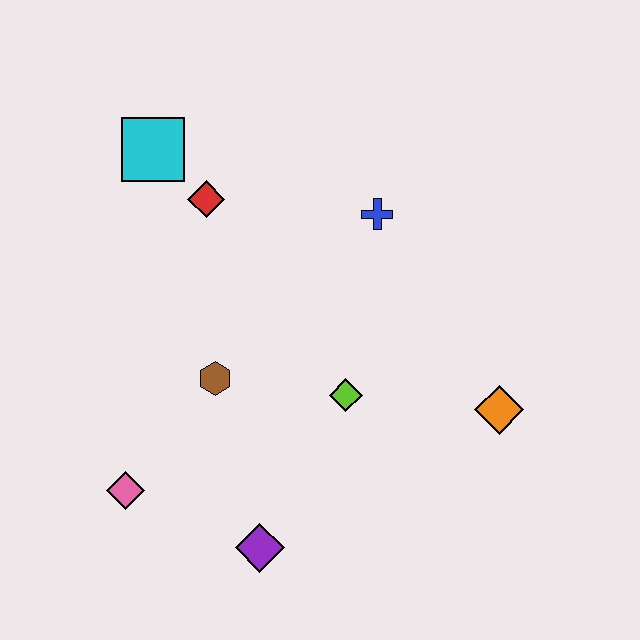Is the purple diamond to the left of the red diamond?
No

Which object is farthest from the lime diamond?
The cyan square is farthest from the lime diamond.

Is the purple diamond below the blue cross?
Yes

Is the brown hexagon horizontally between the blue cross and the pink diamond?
Yes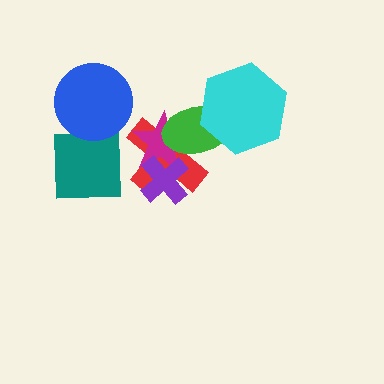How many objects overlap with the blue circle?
1 object overlaps with the blue circle.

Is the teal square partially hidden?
Yes, it is partially covered by another shape.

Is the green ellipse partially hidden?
Yes, it is partially covered by another shape.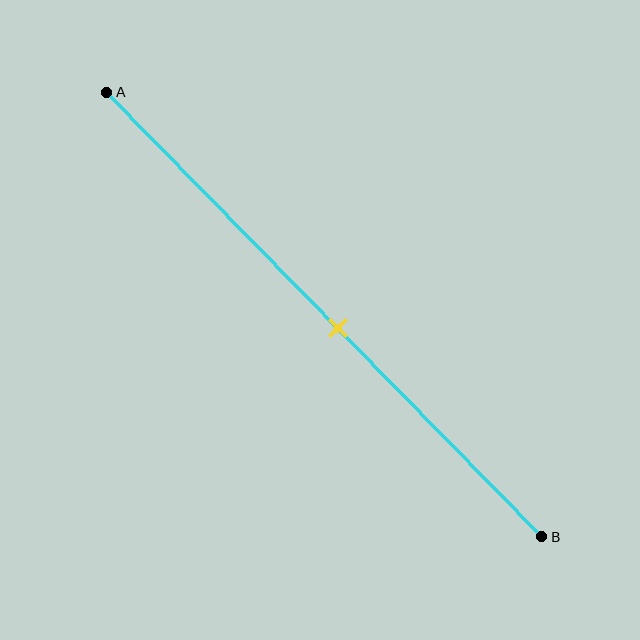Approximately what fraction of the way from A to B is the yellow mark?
The yellow mark is approximately 55% of the way from A to B.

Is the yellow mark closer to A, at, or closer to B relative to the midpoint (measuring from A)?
The yellow mark is closer to point B than the midpoint of segment AB.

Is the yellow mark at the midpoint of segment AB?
No, the mark is at about 55% from A, not at the 50% midpoint.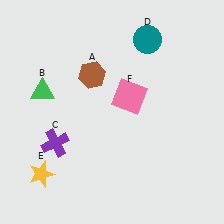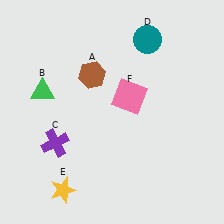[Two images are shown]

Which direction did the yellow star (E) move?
The yellow star (E) moved right.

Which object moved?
The yellow star (E) moved right.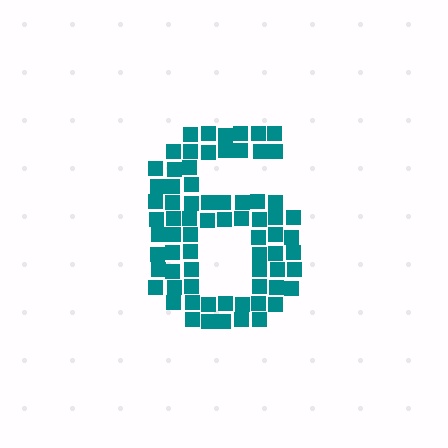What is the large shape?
The large shape is the digit 6.